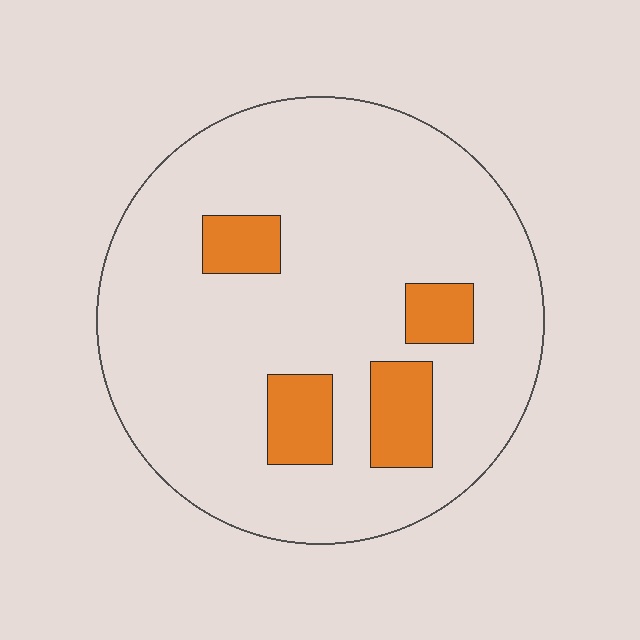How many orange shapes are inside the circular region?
4.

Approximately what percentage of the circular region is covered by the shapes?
Approximately 15%.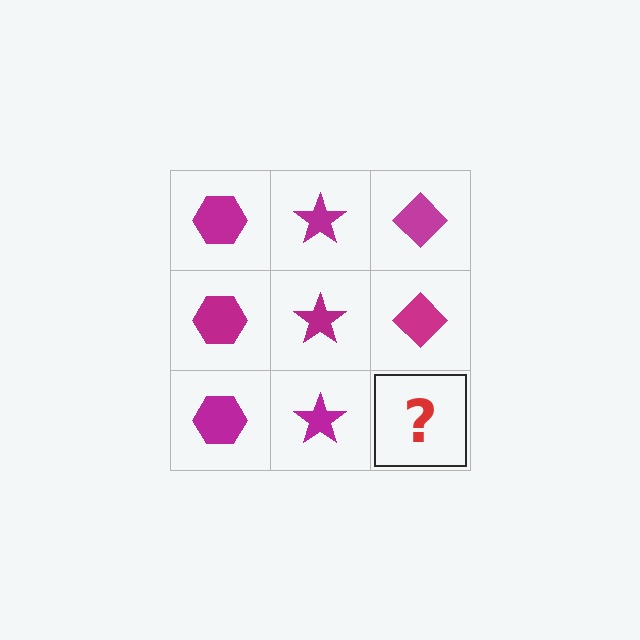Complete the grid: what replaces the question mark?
The question mark should be replaced with a magenta diamond.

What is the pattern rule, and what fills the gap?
The rule is that each column has a consistent shape. The gap should be filled with a magenta diamond.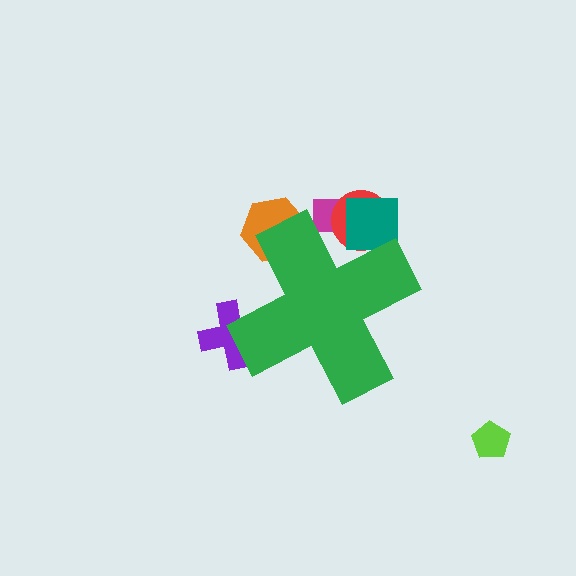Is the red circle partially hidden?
Yes, the red circle is partially hidden behind the green cross.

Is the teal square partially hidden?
Yes, the teal square is partially hidden behind the green cross.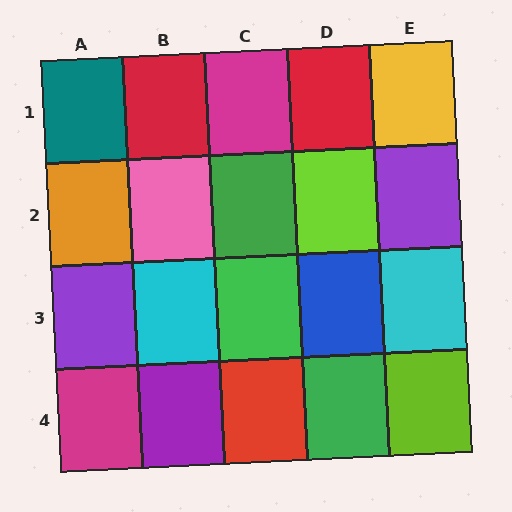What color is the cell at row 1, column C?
Magenta.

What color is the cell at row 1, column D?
Red.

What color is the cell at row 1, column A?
Teal.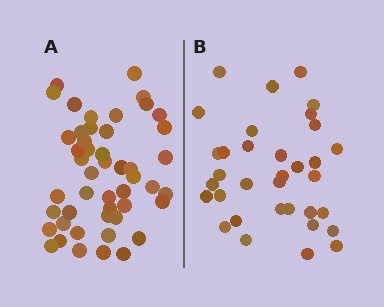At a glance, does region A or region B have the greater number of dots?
Region A (the left region) has more dots.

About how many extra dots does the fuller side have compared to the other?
Region A has approximately 15 more dots than region B.